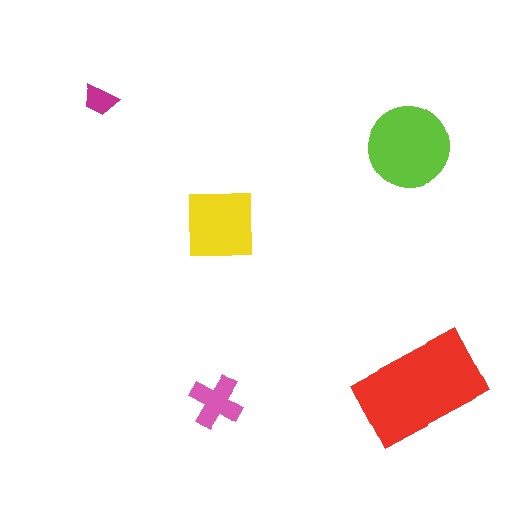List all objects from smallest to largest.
The magenta trapezoid, the pink cross, the yellow square, the lime circle, the red rectangle.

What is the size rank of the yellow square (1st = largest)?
3rd.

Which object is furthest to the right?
The red rectangle is rightmost.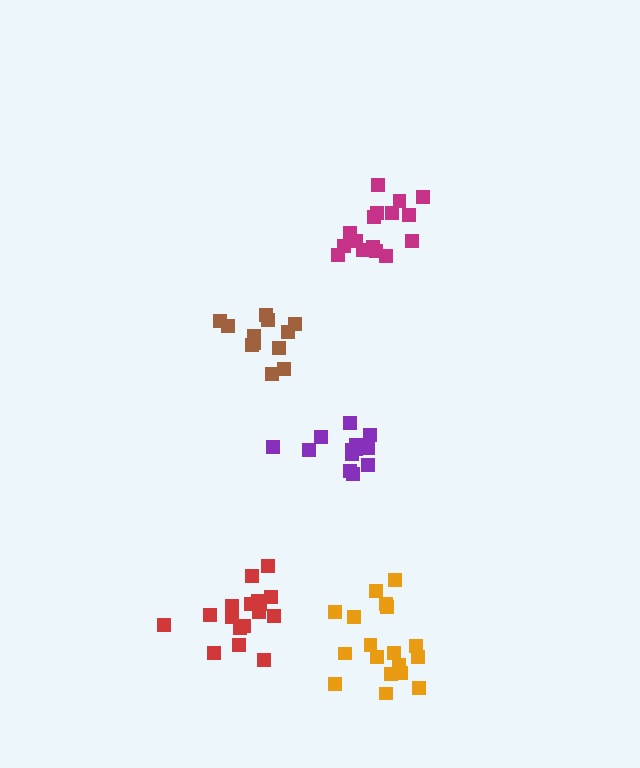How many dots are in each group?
Group 1: 13 dots, Group 2: 12 dots, Group 3: 18 dots, Group 4: 16 dots, Group 5: 17 dots (76 total).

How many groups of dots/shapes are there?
There are 5 groups.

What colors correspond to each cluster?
The clusters are colored: purple, brown, orange, magenta, red.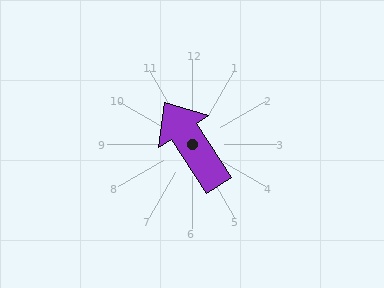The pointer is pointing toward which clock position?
Roughly 11 o'clock.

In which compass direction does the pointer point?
Northwest.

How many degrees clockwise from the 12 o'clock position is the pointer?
Approximately 327 degrees.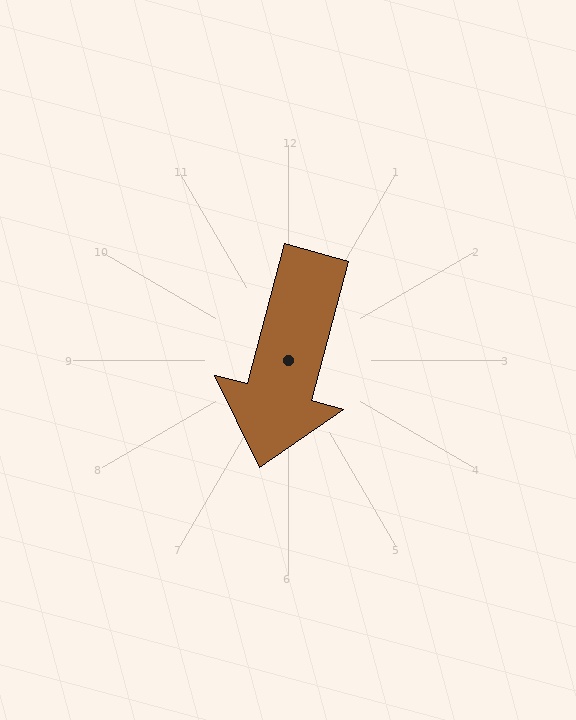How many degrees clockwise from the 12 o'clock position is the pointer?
Approximately 195 degrees.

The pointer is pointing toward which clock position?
Roughly 6 o'clock.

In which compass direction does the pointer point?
South.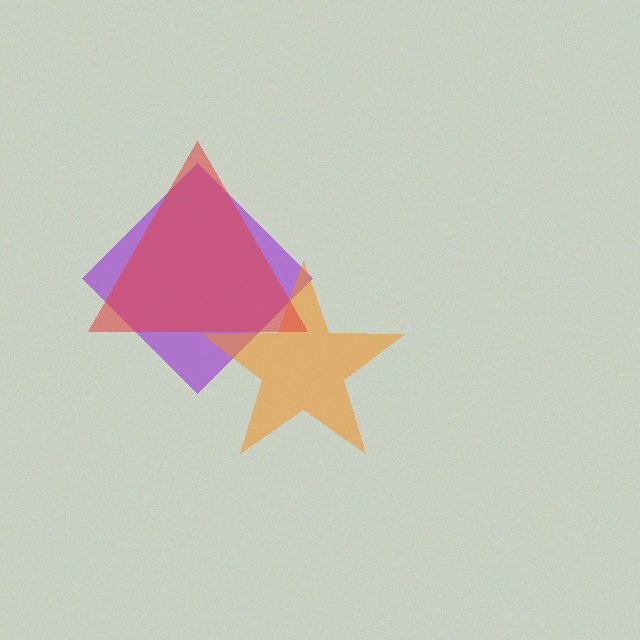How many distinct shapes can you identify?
There are 3 distinct shapes: a purple diamond, an orange star, a red triangle.